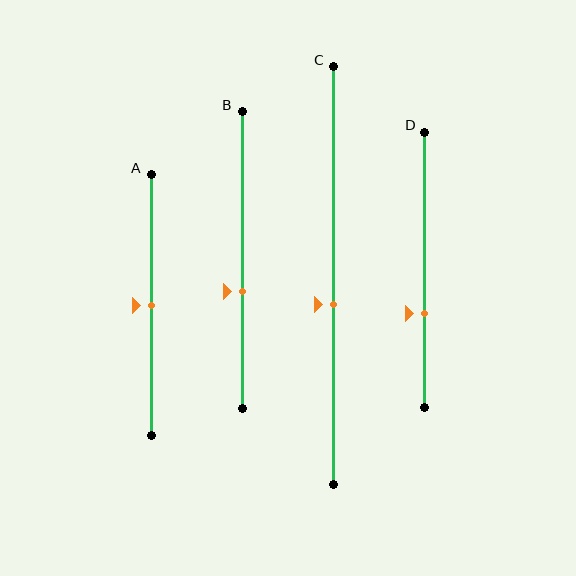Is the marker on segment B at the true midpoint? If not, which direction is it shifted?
No, the marker on segment B is shifted downward by about 11% of the segment length.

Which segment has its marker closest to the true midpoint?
Segment A has its marker closest to the true midpoint.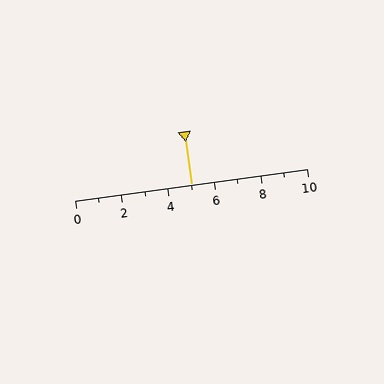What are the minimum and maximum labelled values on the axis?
The axis runs from 0 to 10.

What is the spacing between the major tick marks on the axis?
The major ticks are spaced 2 apart.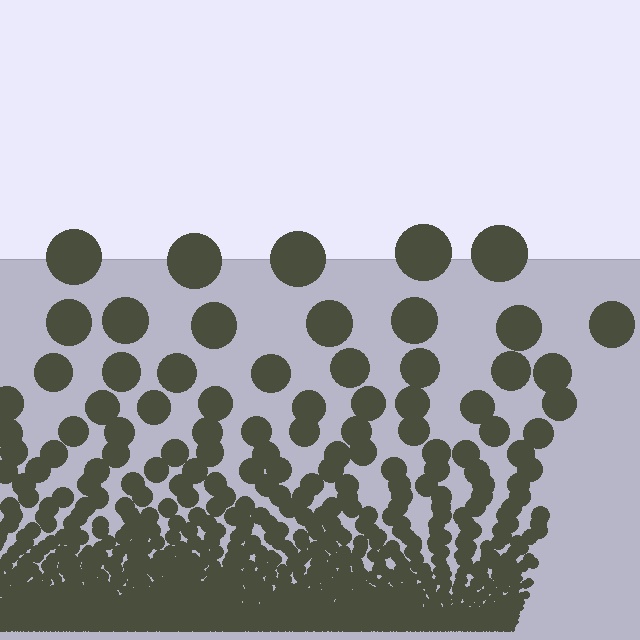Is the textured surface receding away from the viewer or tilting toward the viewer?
The surface appears to tilt toward the viewer. Texture elements get larger and sparser toward the top.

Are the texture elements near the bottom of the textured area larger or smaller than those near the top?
Smaller. The gradient is inverted — elements near the bottom are smaller and denser.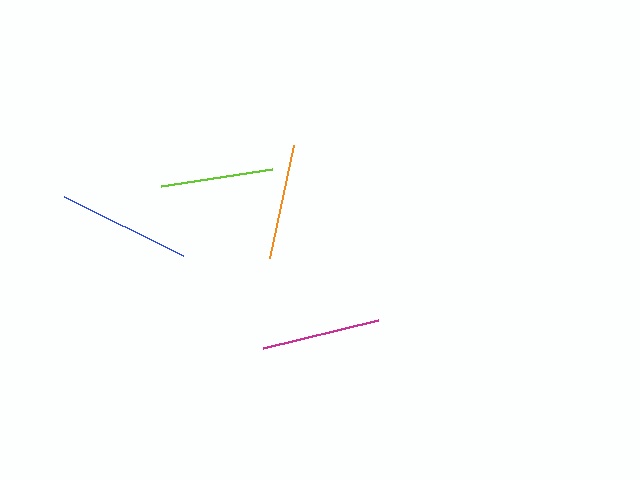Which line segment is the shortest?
The lime line is the shortest at approximately 112 pixels.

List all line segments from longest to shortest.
From longest to shortest: blue, magenta, orange, lime.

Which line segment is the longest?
The blue line is the longest at approximately 133 pixels.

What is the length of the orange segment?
The orange segment is approximately 115 pixels long.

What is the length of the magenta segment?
The magenta segment is approximately 118 pixels long.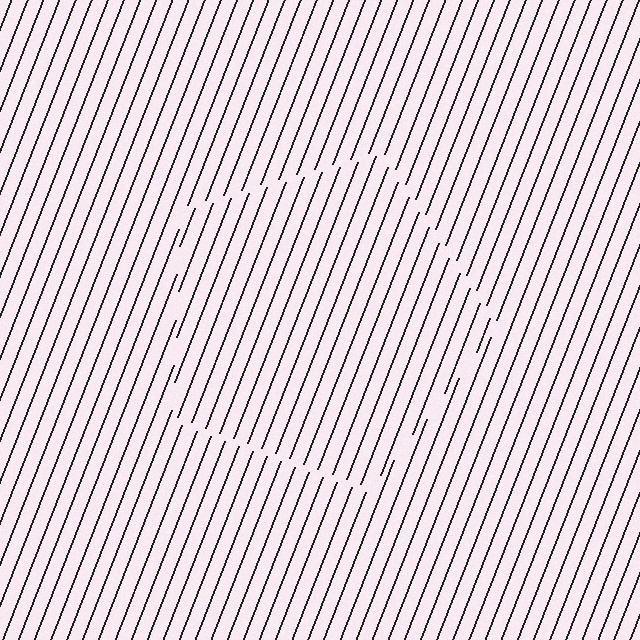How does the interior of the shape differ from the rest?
The interior of the shape contains the same grating, shifted by half a period — the contour is defined by the phase discontinuity where line-ends from the inner and outer gratings abut.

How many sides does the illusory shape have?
5 sides — the line-ends trace a pentagon.